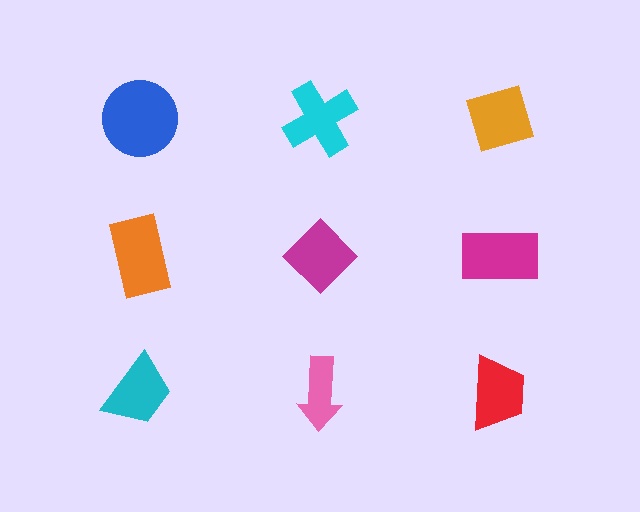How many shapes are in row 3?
3 shapes.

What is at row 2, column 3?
A magenta rectangle.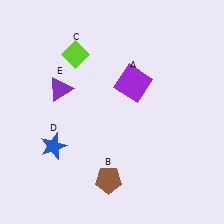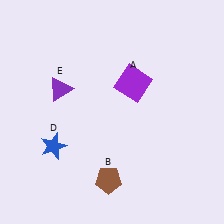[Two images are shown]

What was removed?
The lime diamond (C) was removed in Image 2.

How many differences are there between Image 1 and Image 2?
There is 1 difference between the two images.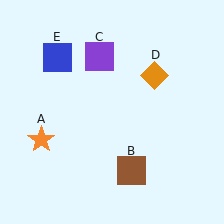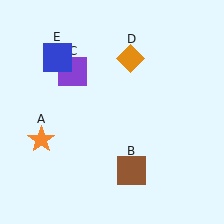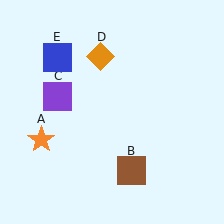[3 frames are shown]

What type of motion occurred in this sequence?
The purple square (object C), orange diamond (object D) rotated counterclockwise around the center of the scene.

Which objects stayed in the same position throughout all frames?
Orange star (object A) and brown square (object B) and blue square (object E) remained stationary.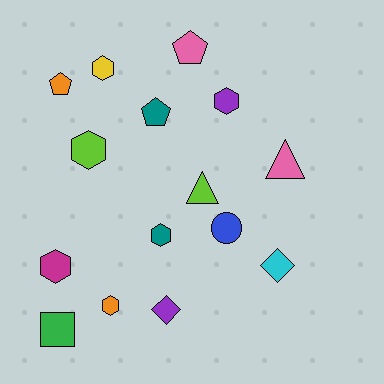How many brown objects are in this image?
There are no brown objects.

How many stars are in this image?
There are no stars.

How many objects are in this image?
There are 15 objects.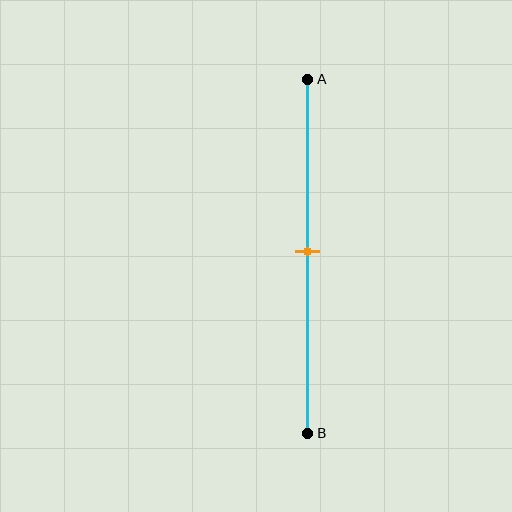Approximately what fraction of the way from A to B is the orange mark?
The orange mark is approximately 50% of the way from A to B.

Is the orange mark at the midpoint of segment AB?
Yes, the mark is approximately at the midpoint.